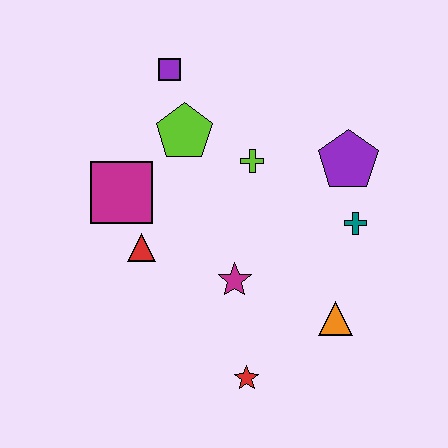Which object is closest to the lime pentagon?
The purple square is closest to the lime pentagon.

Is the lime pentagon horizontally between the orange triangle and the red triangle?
Yes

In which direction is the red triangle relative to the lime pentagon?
The red triangle is below the lime pentagon.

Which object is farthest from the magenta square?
The orange triangle is farthest from the magenta square.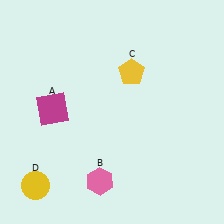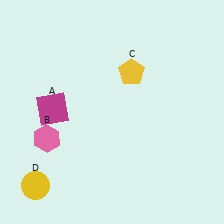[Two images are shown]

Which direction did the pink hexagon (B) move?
The pink hexagon (B) moved left.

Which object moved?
The pink hexagon (B) moved left.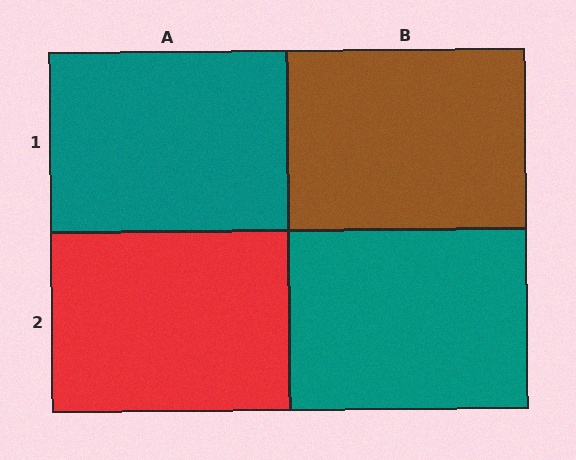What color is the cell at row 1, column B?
Brown.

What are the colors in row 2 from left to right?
Red, teal.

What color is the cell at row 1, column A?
Teal.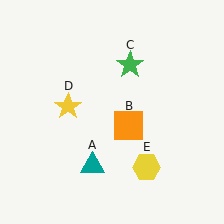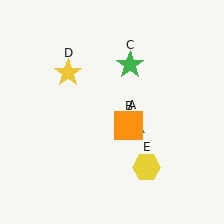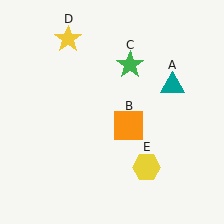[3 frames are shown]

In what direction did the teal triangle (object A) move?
The teal triangle (object A) moved up and to the right.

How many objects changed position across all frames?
2 objects changed position: teal triangle (object A), yellow star (object D).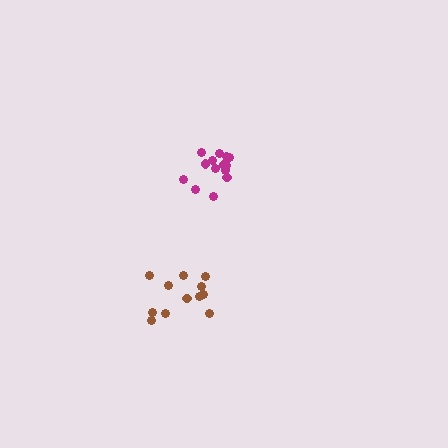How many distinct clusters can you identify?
There are 2 distinct clusters.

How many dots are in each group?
Group 1: 14 dots, Group 2: 12 dots (26 total).